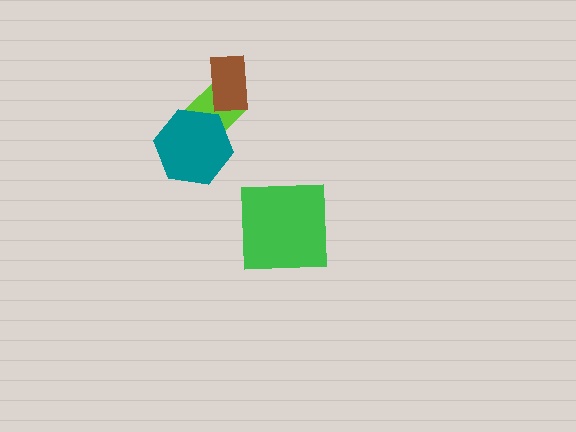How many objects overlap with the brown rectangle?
1 object overlaps with the brown rectangle.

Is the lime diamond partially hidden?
Yes, it is partially covered by another shape.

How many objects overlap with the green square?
0 objects overlap with the green square.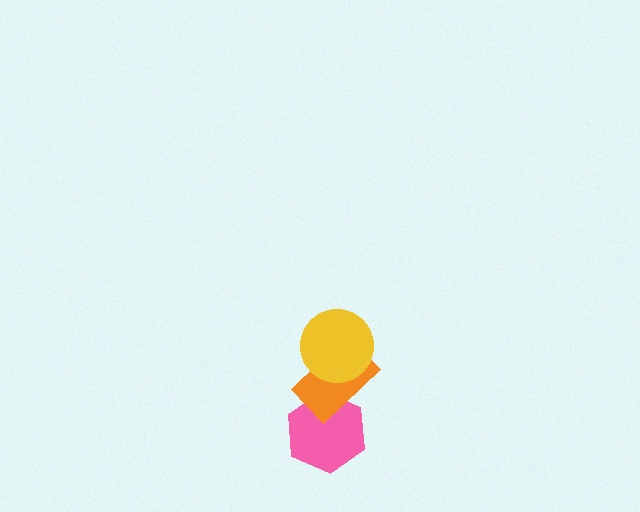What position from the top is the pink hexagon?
The pink hexagon is 3rd from the top.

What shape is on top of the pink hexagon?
The orange rectangle is on top of the pink hexagon.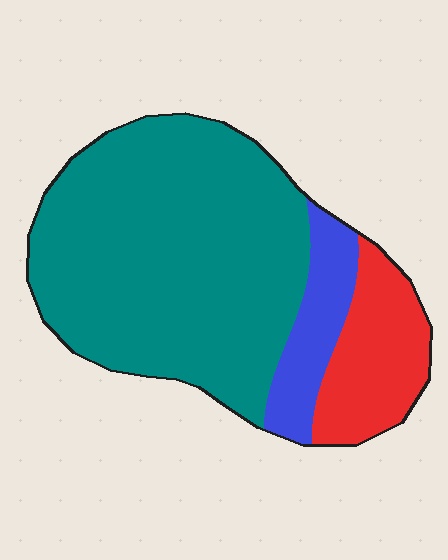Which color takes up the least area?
Blue, at roughly 10%.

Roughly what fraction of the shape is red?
Red takes up about one sixth (1/6) of the shape.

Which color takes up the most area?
Teal, at roughly 70%.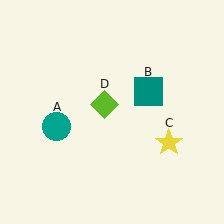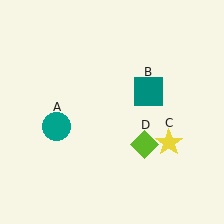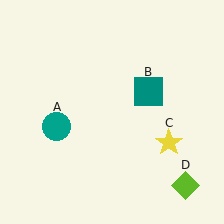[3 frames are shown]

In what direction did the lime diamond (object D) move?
The lime diamond (object D) moved down and to the right.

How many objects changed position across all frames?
1 object changed position: lime diamond (object D).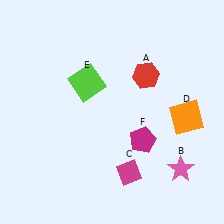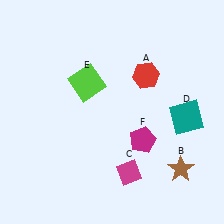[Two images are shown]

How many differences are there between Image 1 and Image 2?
There are 2 differences between the two images.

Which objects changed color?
B changed from pink to brown. D changed from orange to teal.